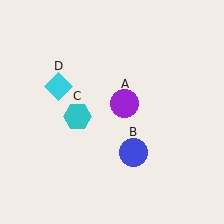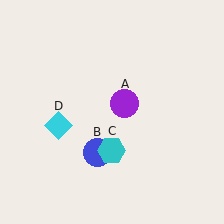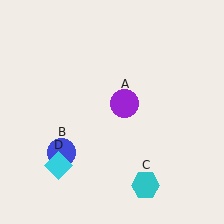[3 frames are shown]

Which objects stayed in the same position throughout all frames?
Purple circle (object A) remained stationary.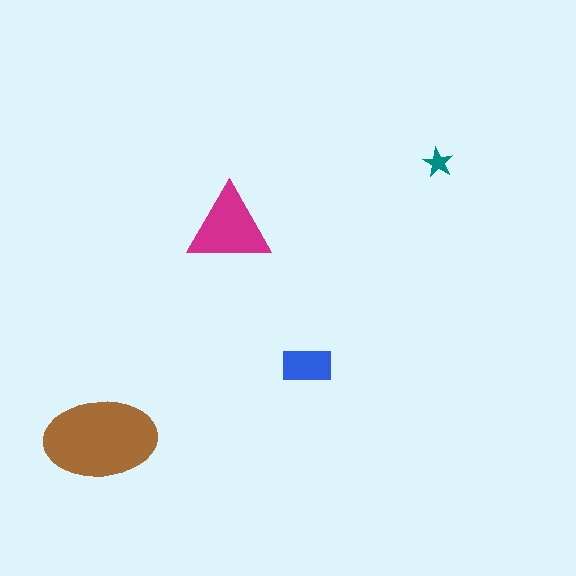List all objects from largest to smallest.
The brown ellipse, the magenta triangle, the blue rectangle, the teal star.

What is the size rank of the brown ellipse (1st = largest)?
1st.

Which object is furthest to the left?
The brown ellipse is leftmost.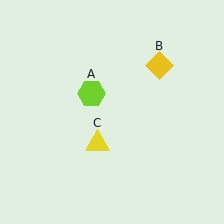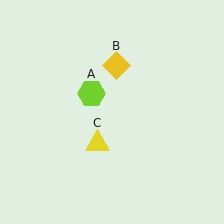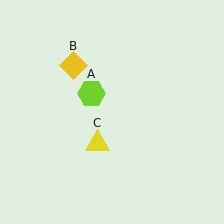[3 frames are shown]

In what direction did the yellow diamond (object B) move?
The yellow diamond (object B) moved left.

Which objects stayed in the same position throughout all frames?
Lime hexagon (object A) and yellow triangle (object C) remained stationary.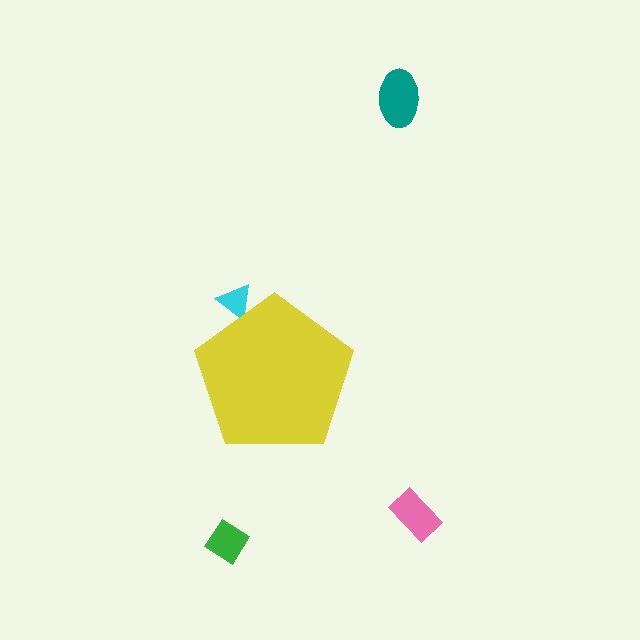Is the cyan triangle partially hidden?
Yes, the cyan triangle is partially hidden behind the yellow pentagon.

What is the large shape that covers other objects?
A yellow pentagon.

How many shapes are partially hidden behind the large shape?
1 shape is partially hidden.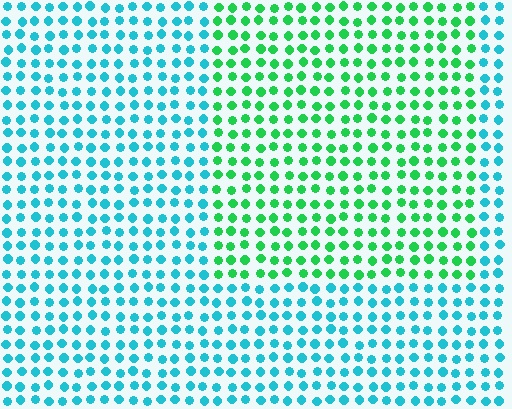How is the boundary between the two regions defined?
The boundary is defined purely by a slight shift in hue (about 49 degrees). Spacing, size, and orientation are identical on both sides.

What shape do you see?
I see a rectangle.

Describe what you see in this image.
The image is filled with small cyan elements in a uniform arrangement. A rectangle-shaped region is visible where the elements are tinted to a slightly different hue, forming a subtle color boundary.